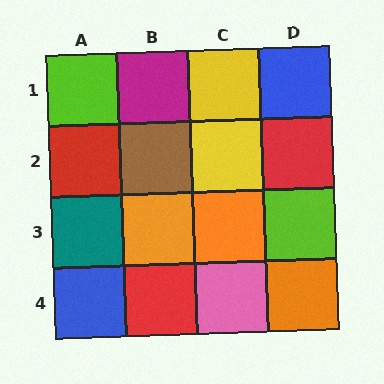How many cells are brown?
1 cell is brown.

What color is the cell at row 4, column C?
Pink.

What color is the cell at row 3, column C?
Orange.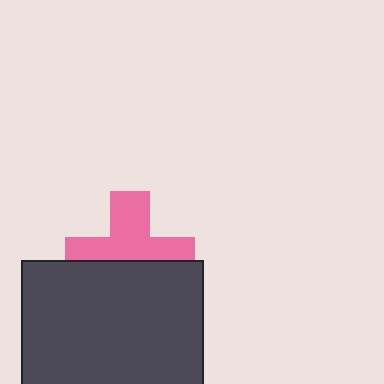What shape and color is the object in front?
The object in front is a dark gray rectangle.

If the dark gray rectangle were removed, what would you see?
You would see the complete pink cross.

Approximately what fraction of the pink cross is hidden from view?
Roughly 45% of the pink cross is hidden behind the dark gray rectangle.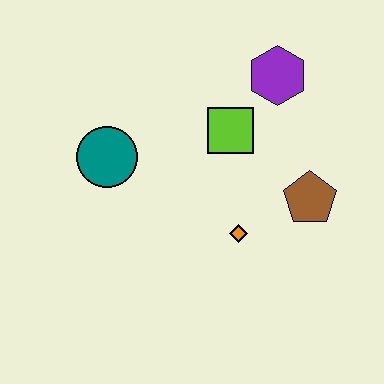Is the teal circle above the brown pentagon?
Yes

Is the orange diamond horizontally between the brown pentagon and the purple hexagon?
No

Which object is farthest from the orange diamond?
The purple hexagon is farthest from the orange diamond.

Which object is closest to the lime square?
The purple hexagon is closest to the lime square.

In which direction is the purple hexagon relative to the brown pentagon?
The purple hexagon is above the brown pentagon.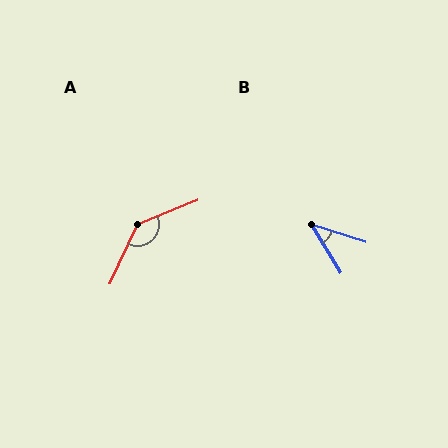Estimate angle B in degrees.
Approximately 41 degrees.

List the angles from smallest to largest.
B (41°), A (137°).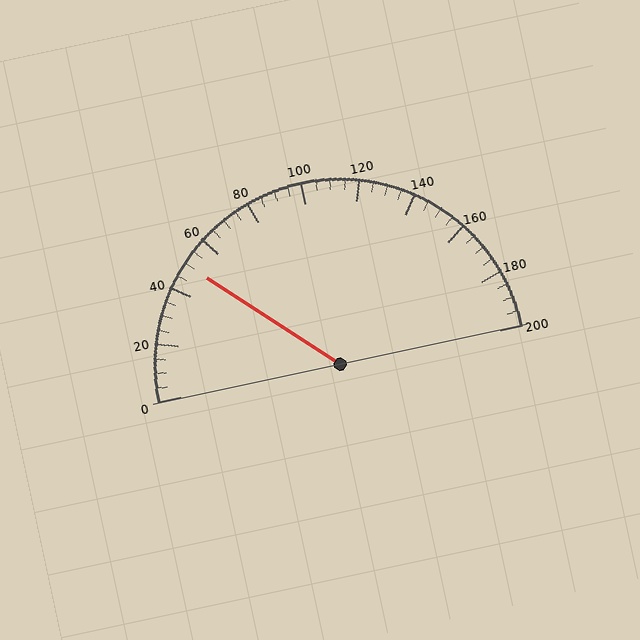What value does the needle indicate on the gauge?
The needle indicates approximately 50.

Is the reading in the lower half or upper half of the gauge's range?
The reading is in the lower half of the range (0 to 200).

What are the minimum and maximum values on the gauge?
The gauge ranges from 0 to 200.